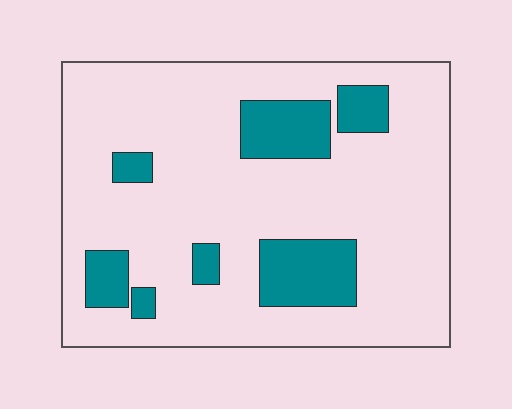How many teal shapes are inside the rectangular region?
7.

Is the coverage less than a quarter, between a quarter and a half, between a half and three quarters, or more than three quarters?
Less than a quarter.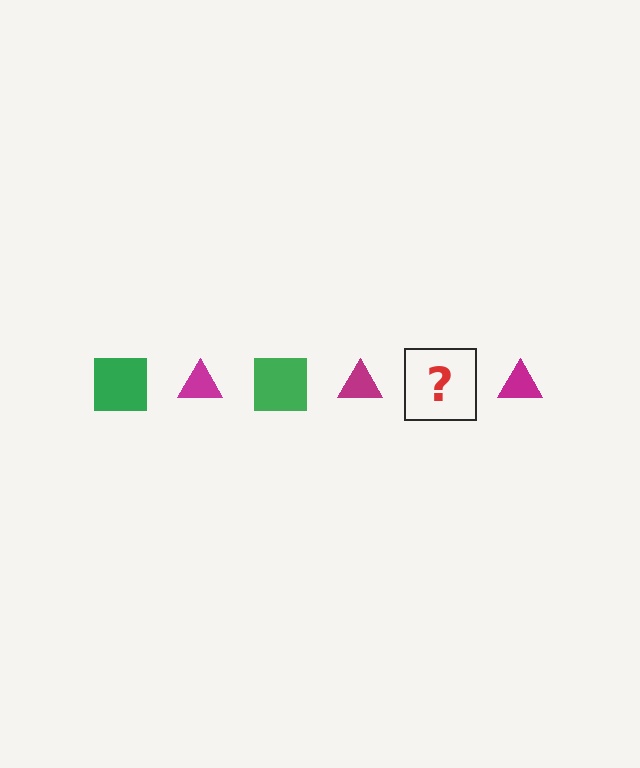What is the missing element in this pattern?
The missing element is a green square.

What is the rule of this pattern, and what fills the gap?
The rule is that the pattern alternates between green square and magenta triangle. The gap should be filled with a green square.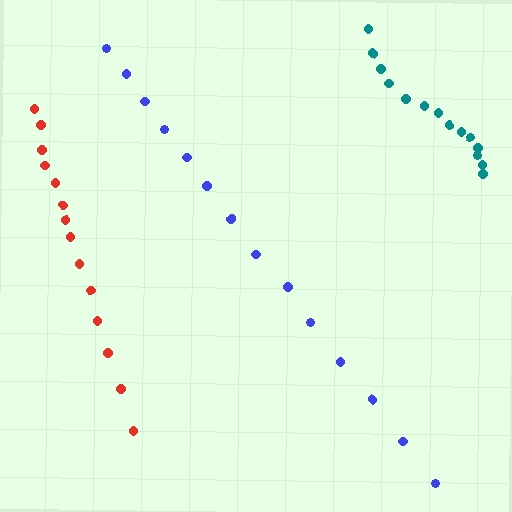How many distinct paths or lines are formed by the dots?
There are 3 distinct paths.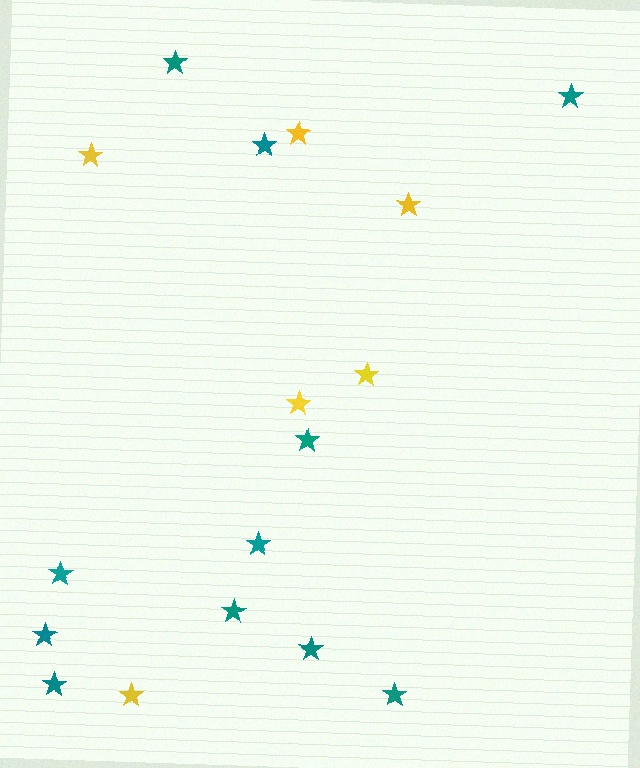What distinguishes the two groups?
There are 2 groups: one group of yellow stars (6) and one group of teal stars (11).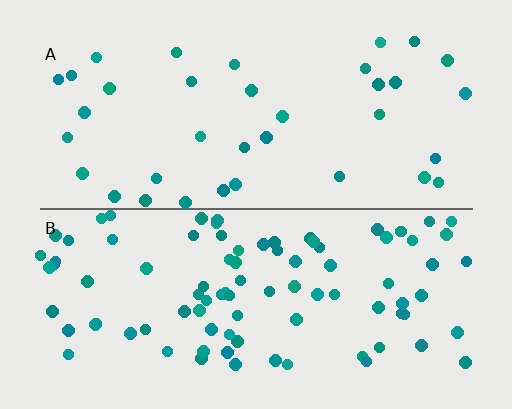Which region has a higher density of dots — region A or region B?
B (the bottom).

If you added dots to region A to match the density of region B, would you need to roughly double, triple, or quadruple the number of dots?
Approximately triple.